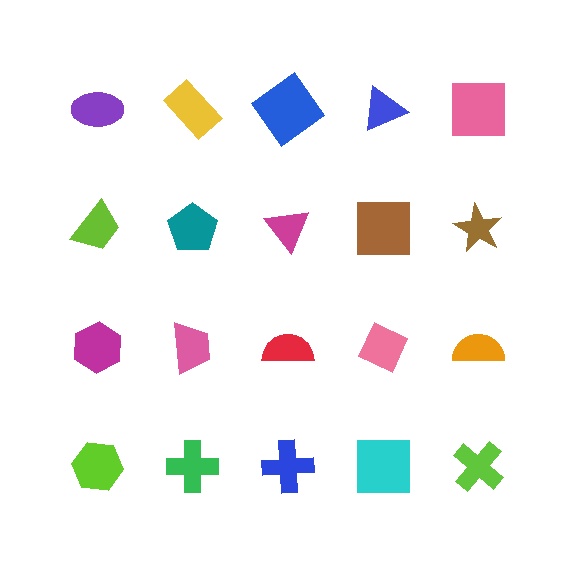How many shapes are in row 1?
5 shapes.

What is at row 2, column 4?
A brown square.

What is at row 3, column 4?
A pink diamond.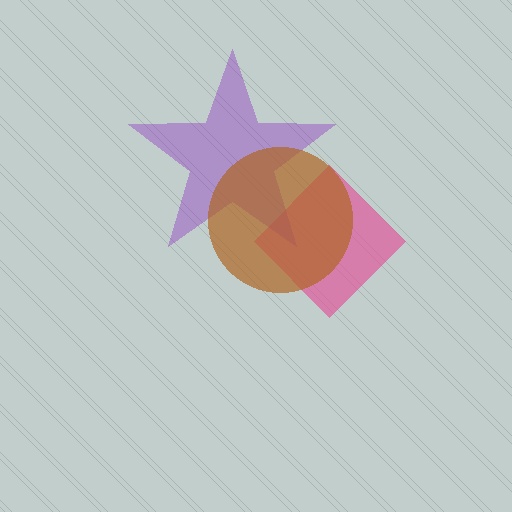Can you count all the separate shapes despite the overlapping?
Yes, there are 3 separate shapes.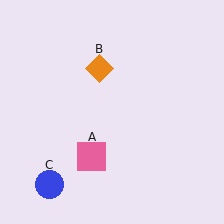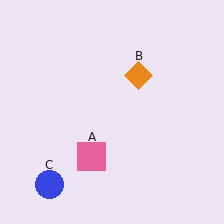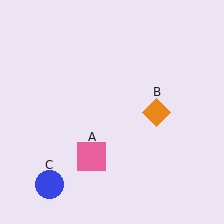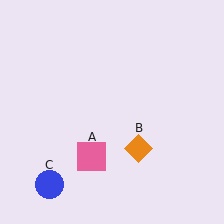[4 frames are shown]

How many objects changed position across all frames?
1 object changed position: orange diamond (object B).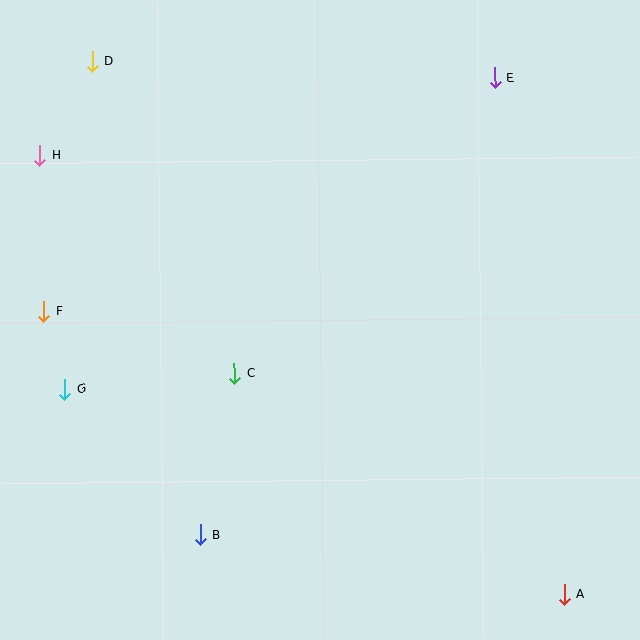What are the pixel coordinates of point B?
Point B is at (200, 535).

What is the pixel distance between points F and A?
The distance between F and A is 593 pixels.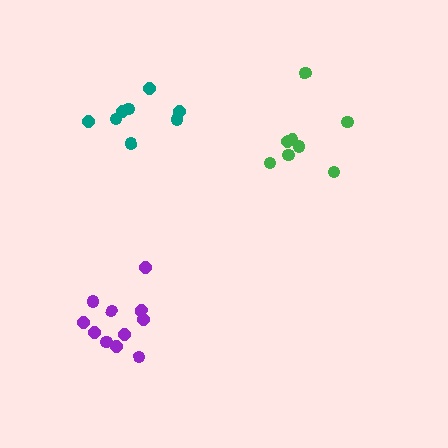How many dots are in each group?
Group 1: 8 dots, Group 2: 11 dots, Group 3: 8 dots (27 total).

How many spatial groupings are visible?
There are 3 spatial groupings.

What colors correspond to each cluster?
The clusters are colored: teal, purple, green.